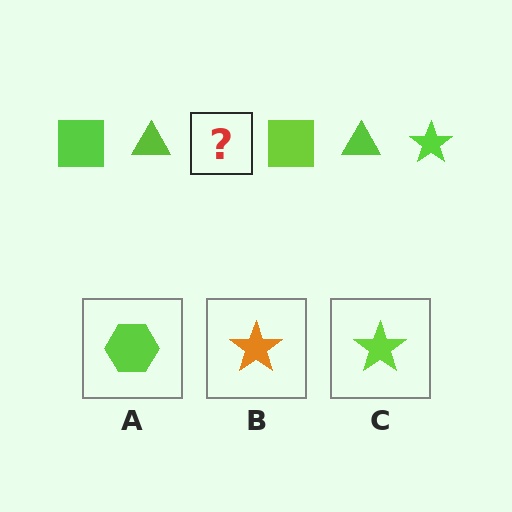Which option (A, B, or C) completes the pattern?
C.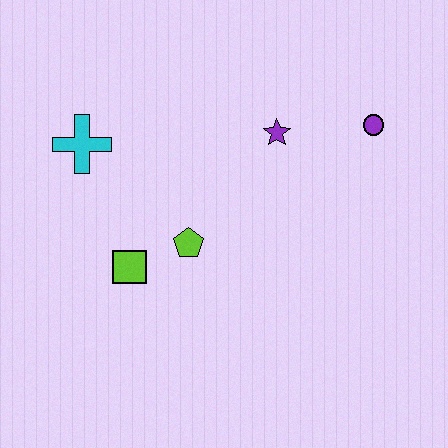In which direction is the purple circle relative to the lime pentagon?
The purple circle is to the right of the lime pentagon.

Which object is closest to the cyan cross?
The lime square is closest to the cyan cross.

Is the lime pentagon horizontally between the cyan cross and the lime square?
No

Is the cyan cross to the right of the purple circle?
No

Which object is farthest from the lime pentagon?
The purple circle is farthest from the lime pentagon.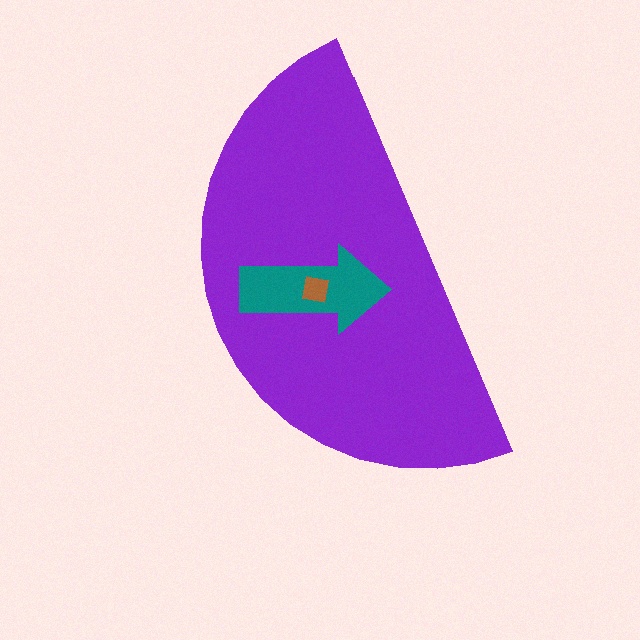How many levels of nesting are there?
3.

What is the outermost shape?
The purple semicircle.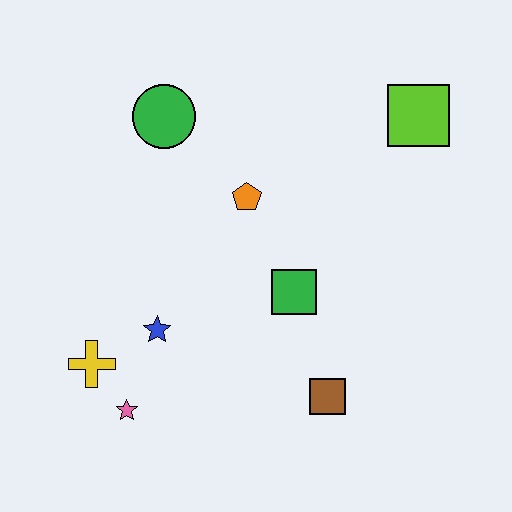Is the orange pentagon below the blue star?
No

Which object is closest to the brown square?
The green square is closest to the brown square.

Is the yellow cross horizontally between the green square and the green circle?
No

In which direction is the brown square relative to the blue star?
The brown square is to the right of the blue star.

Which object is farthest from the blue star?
The lime square is farthest from the blue star.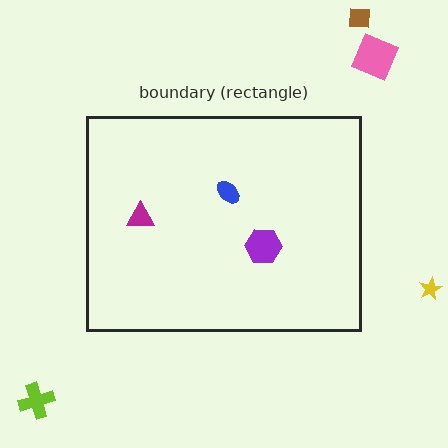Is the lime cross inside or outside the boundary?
Outside.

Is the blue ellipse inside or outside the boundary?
Inside.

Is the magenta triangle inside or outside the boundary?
Inside.